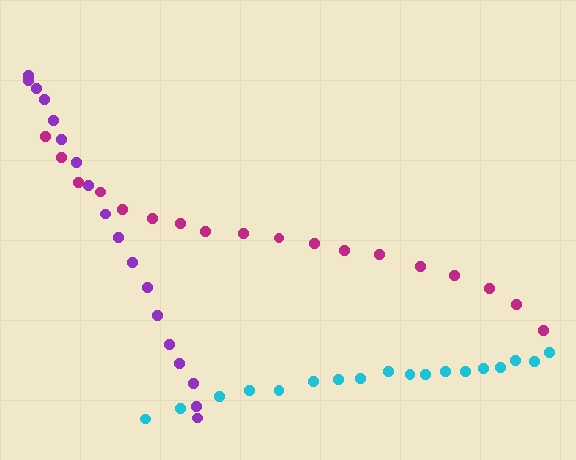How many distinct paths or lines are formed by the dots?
There are 3 distinct paths.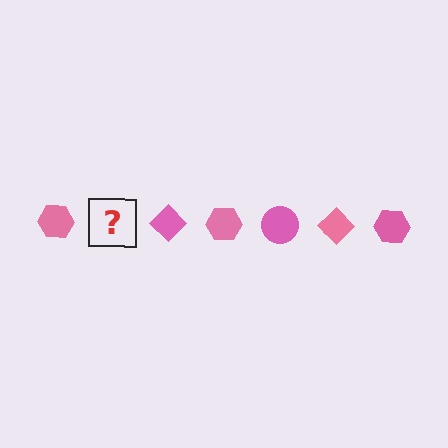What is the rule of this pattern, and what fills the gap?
The rule is that the pattern cycles through hexagon, circle, diamond shapes in pink. The gap should be filled with a pink circle.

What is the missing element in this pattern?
The missing element is a pink circle.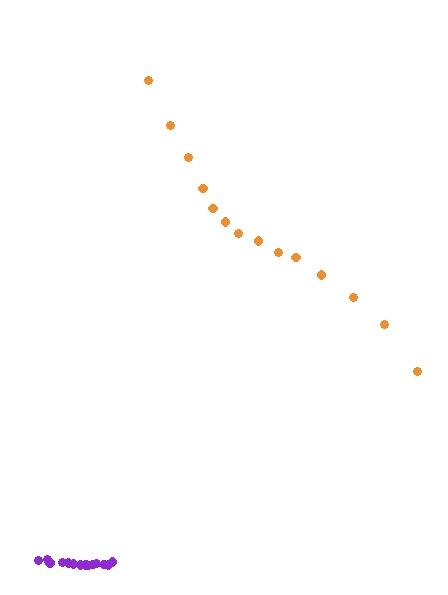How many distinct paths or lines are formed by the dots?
There are 2 distinct paths.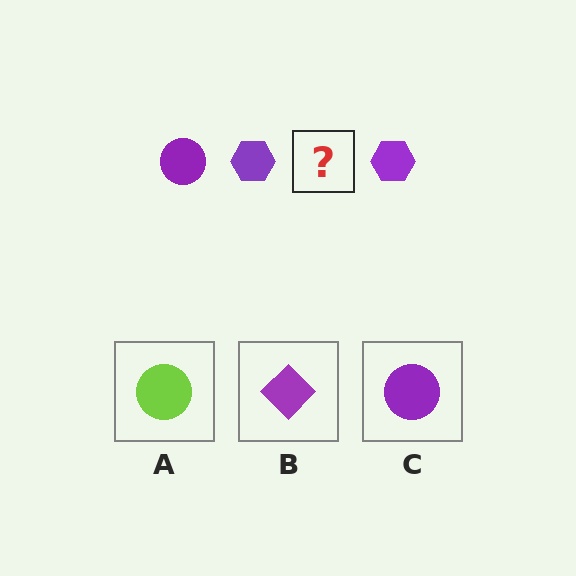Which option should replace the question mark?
Option C.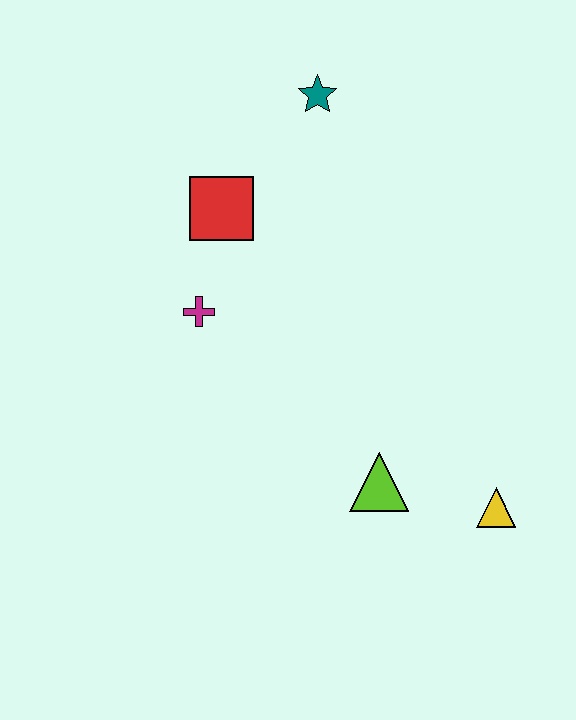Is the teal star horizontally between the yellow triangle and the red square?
Yes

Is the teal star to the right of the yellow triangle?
No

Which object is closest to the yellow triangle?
The lime triangle is closest to the yellow triangle.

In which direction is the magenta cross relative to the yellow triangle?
The magenta cross is to the left of the yellow triangle.